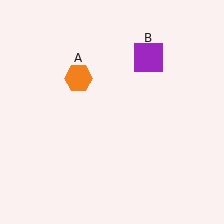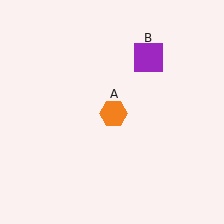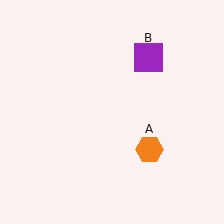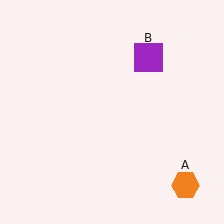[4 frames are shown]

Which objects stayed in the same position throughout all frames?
Purple square (object B) remained stationary.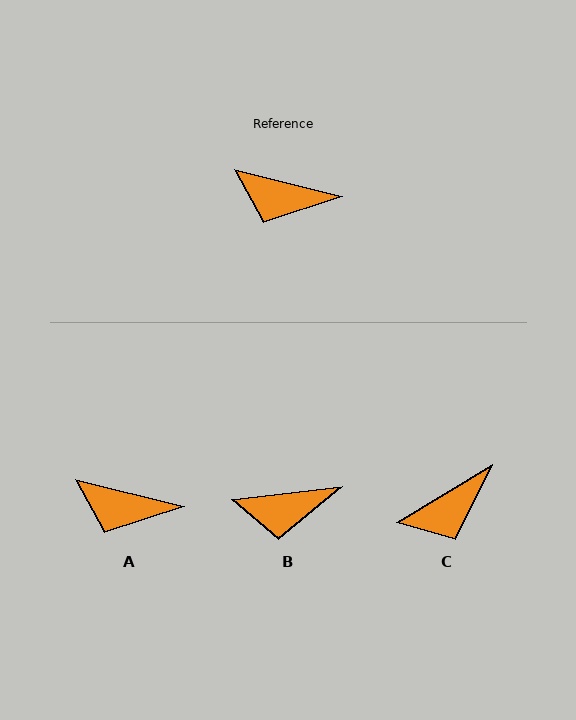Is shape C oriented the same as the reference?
No, it is off by about 45 degrees.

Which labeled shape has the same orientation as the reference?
A.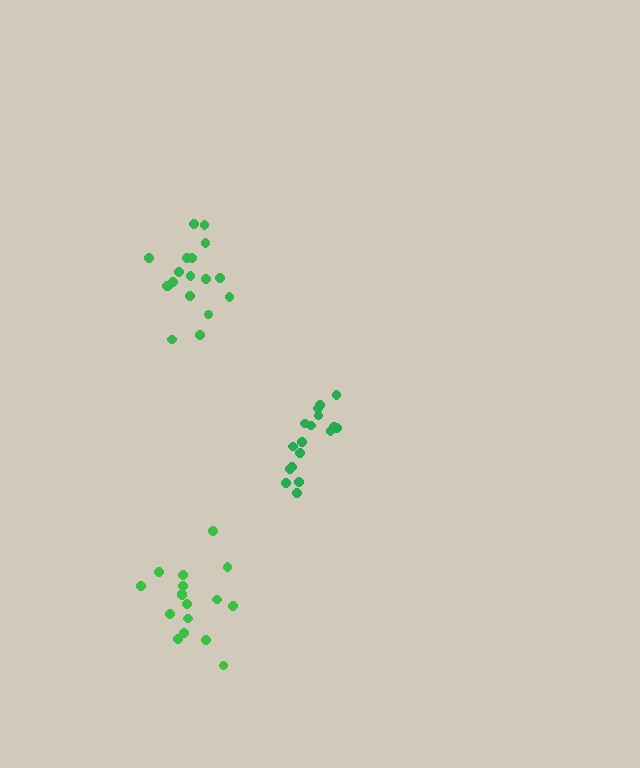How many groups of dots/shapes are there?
There are 3 groups.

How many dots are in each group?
Group 1: 18 dots, Group 2: 17 dots, Group 3: 17 dots (52 total).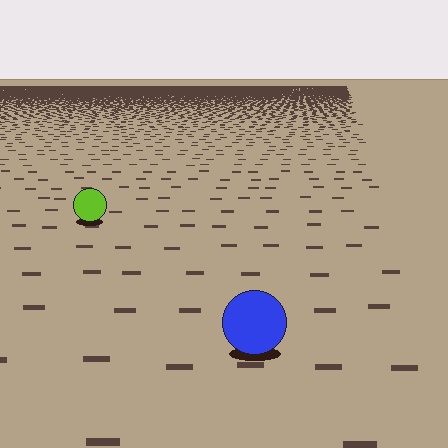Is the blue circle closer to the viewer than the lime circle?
Yes. The blue circle is closer — you can tell from the texture gradient: the ground texture is coarser near it.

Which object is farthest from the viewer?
The lime circle is farthest from the viewer. It appears smaller and the ground texture around it is denser.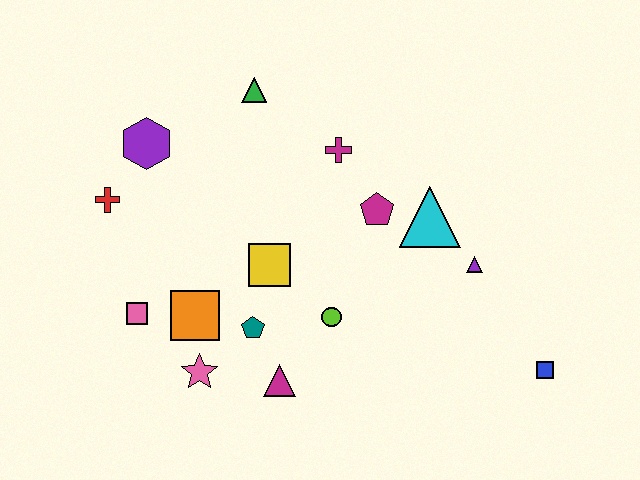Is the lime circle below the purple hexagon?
Yes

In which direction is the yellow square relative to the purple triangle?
The yellow square is to the left of the purple triangle.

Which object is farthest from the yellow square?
The blue square is farthest from the yellow square.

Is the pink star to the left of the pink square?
No